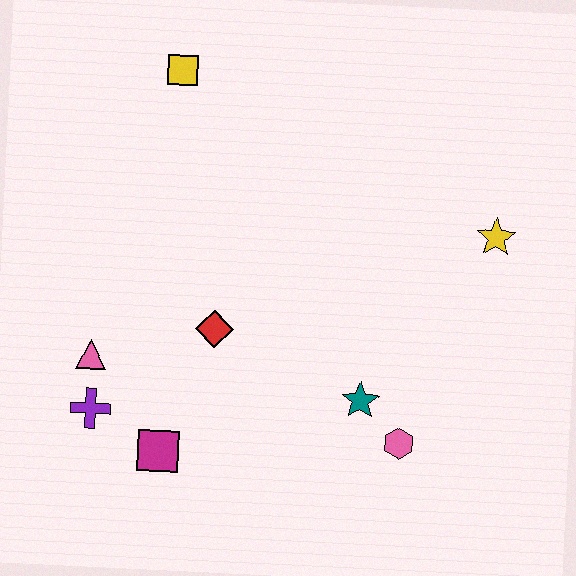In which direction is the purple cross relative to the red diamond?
The purple cross is to the left of the red diamond.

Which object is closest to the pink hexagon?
The teal star is closest to the pink hexagon.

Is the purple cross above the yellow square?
No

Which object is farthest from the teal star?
The yellow square is farthest from the teal star.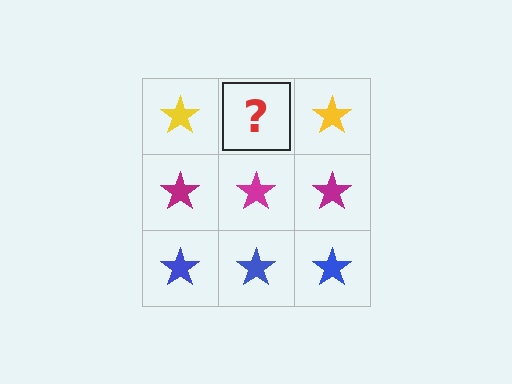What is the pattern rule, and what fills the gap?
The rule is that each row has a consistent color. The gap should be filled with a yellow star.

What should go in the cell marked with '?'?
The missing cell should contain a yellow star.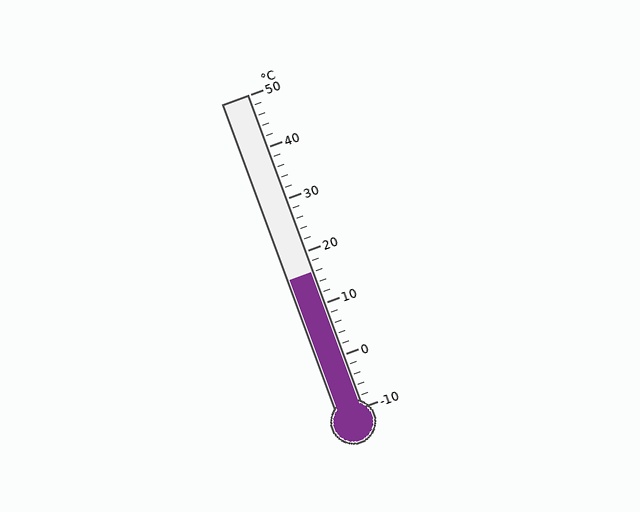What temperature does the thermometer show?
The thermometer shows approximately 16°C.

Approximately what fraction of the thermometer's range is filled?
The thermometer is filled to approximately 45% of its range.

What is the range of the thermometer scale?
The thermometer scale ranges from -10°C to 50°C.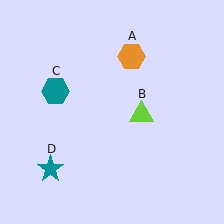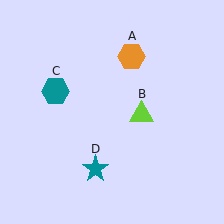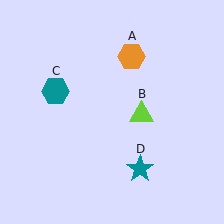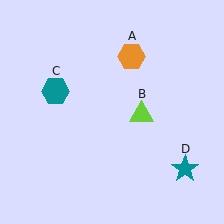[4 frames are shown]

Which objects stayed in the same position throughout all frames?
Orange hexagon (object A) and lime triangle (object B) and teal hexagon (object C) remained stationary.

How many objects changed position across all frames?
1 object changed position: teal star (object D).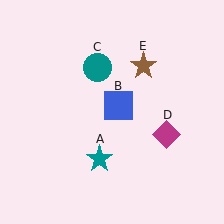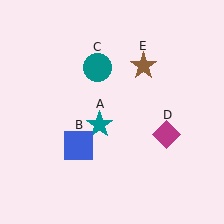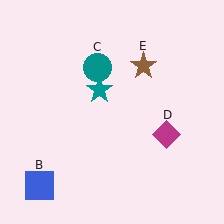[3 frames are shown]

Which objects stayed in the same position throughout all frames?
Teal circle (object C) and magenta diamond (object D) and brown star (object E) remained stationary.